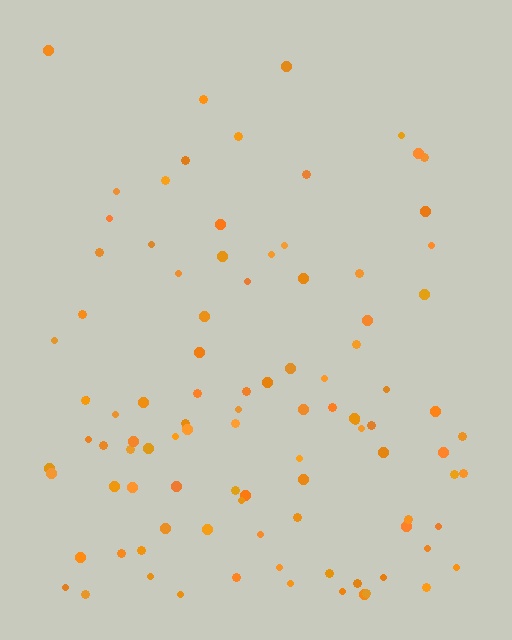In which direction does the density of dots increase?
From top to bottom, with the bottom side densest.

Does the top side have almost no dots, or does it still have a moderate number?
Still a moderate number, just noticeably fewer than the bottom.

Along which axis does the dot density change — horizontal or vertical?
Vertical.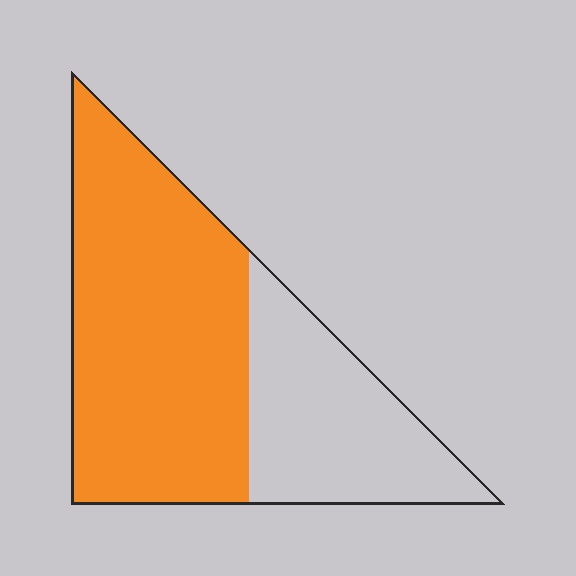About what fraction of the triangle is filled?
About two thirds (2/3).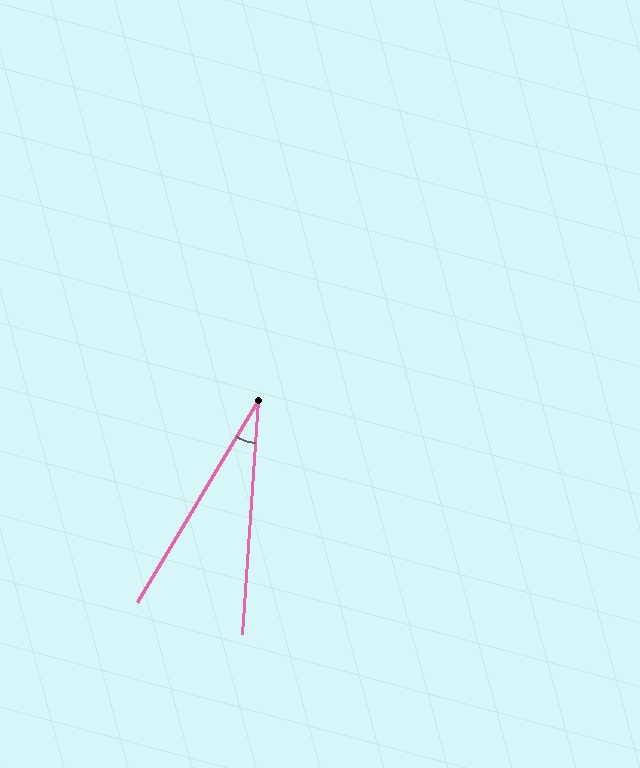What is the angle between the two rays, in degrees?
Approximately 27 degrees.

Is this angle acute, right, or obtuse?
It is acute.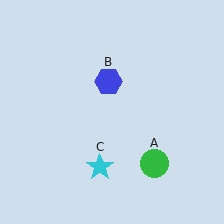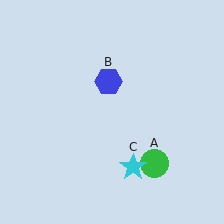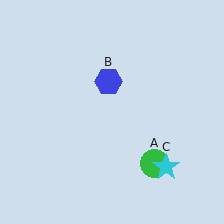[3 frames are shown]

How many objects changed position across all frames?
1 object changed position: cyan star (object C).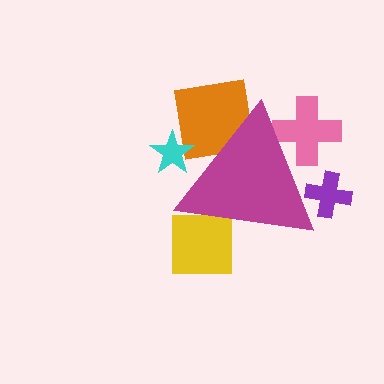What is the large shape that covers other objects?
A magenta triangle.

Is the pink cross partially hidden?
Yes, the pink cross is partially hidden behind the magenta triangle.